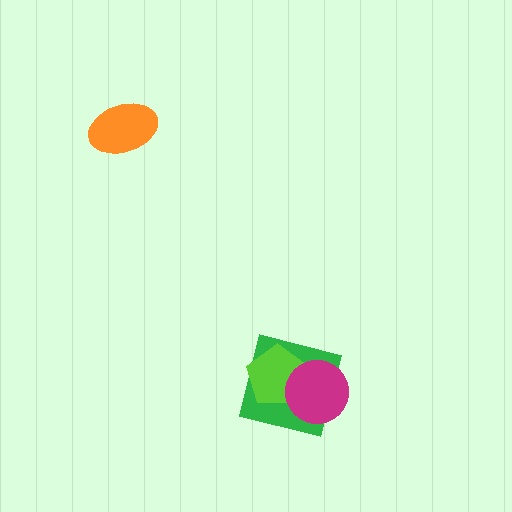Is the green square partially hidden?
Yes, it is partially covered by another shape.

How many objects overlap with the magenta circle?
2 objects overlap with the magenta circle.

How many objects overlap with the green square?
2 objects overlap with the green square.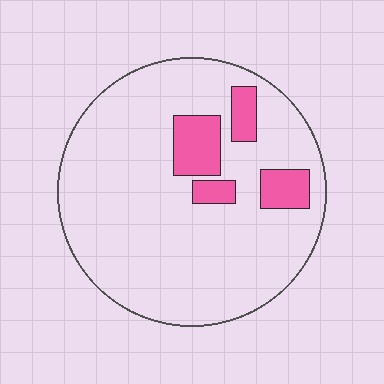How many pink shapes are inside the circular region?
4.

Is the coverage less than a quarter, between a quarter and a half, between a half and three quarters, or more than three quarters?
Less than a quarter.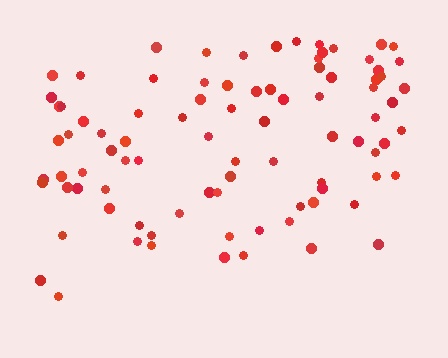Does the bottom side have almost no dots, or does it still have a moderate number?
Still a moderate number, just noticeably fewer than the top.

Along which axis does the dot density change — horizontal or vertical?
Vertical.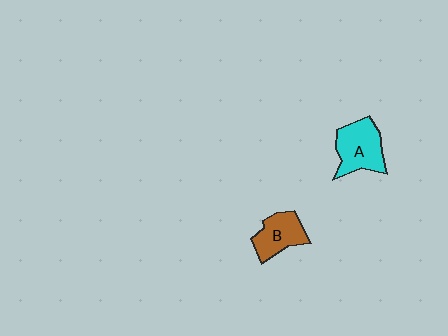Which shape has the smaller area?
Shape B (brown).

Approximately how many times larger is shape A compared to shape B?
Approximately 1.3 times.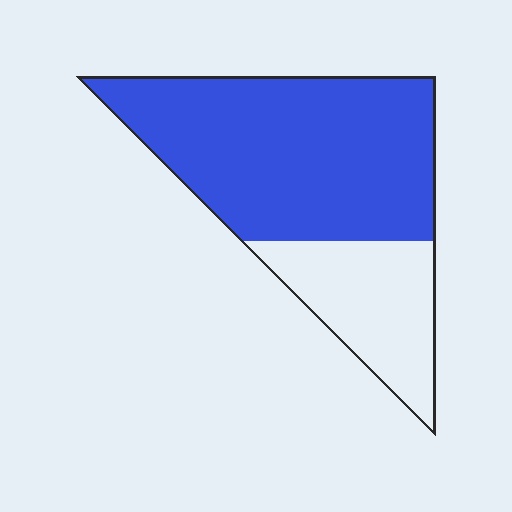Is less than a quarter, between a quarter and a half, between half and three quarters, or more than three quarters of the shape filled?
Between half and three quarters.